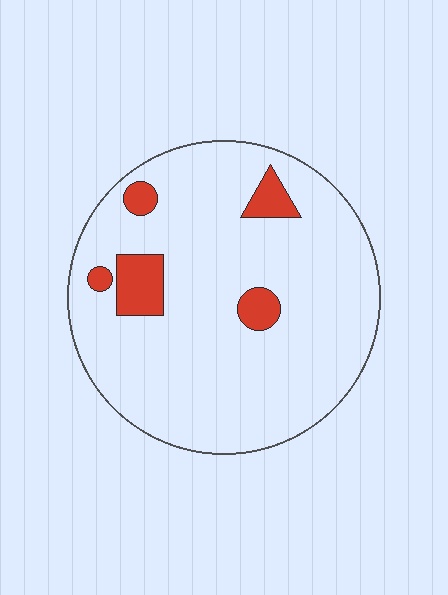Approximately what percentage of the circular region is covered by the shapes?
Approximately 10%.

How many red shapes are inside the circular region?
5.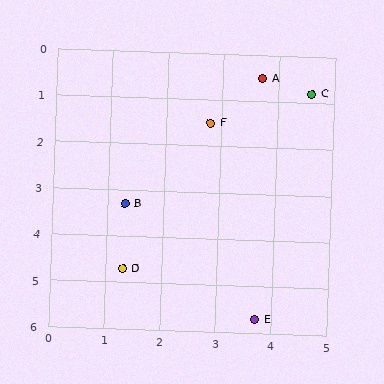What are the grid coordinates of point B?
Point B is at approximately (1.3, 3.3).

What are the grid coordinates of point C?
Point C is at approximately (4.6, 0.8).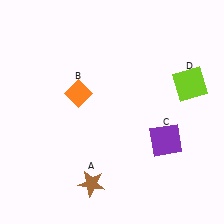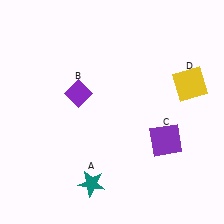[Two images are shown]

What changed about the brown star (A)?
In Image 1, A is brown. In Image 2, it changed to teal.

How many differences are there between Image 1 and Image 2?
There are 3 differences between the two images.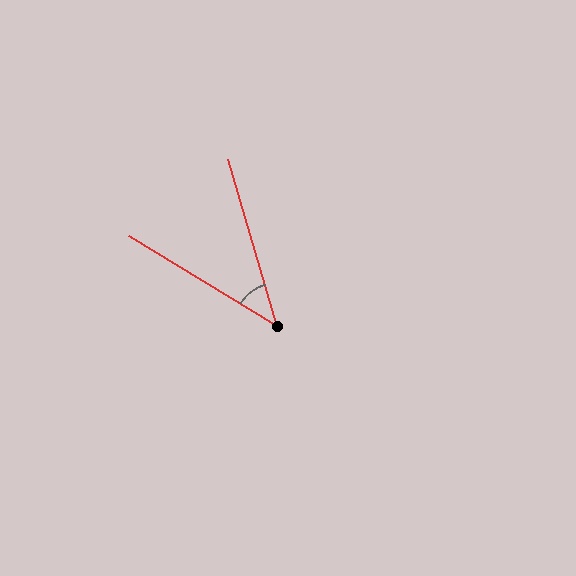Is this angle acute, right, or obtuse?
It is acute.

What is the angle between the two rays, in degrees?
Approximately 42 degrees.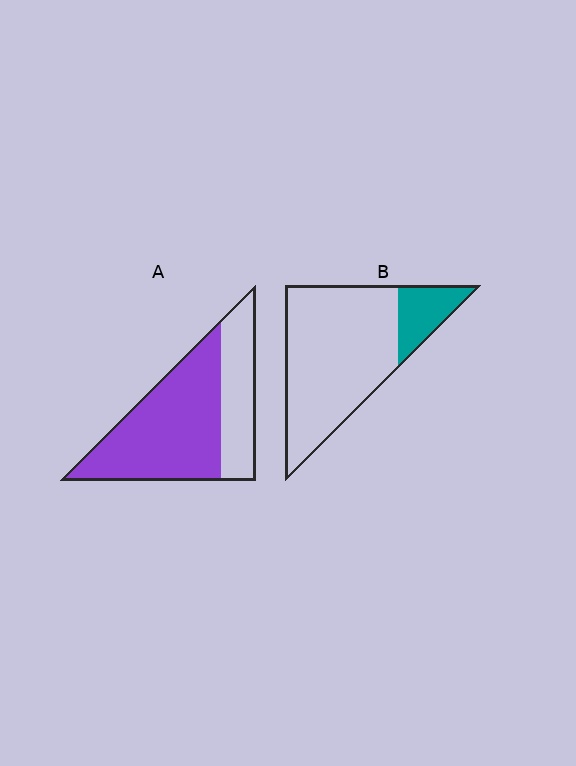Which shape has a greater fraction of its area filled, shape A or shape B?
Shape A.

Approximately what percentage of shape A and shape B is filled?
A is approximately 70% and B is approximately 20%.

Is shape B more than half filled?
No.